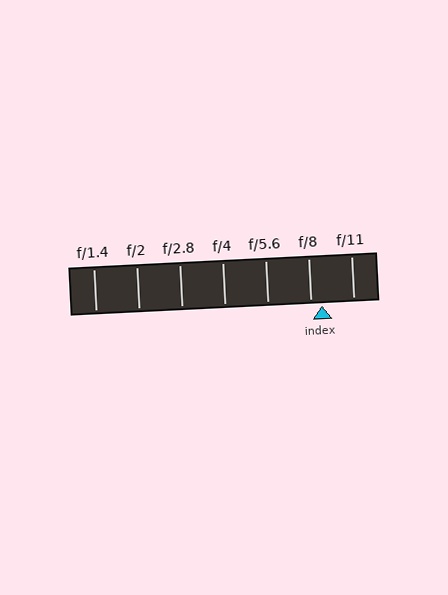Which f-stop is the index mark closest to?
The index mark is closest to f/8.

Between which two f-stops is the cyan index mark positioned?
The index mark is between f/8 and f/11.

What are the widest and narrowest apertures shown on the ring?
The widest aperture shown is f/1.4 and the narrowest is f/11.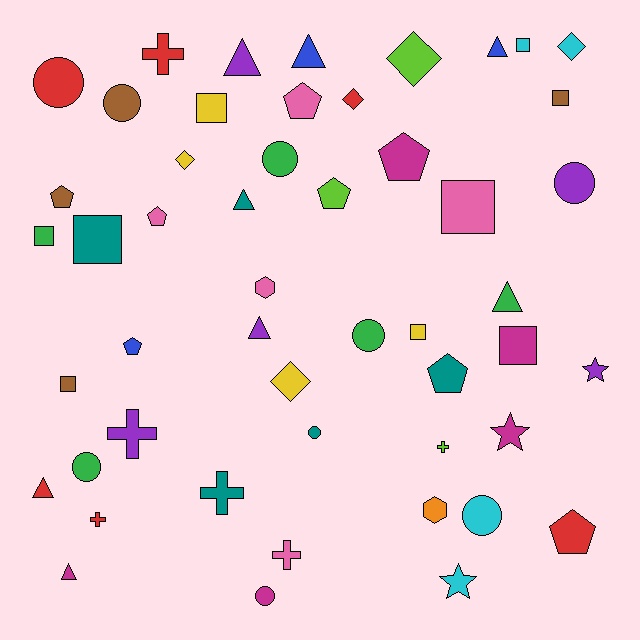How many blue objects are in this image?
There are 3 blue objects.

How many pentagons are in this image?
There are 8 pentagons.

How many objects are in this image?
There are 50 objects.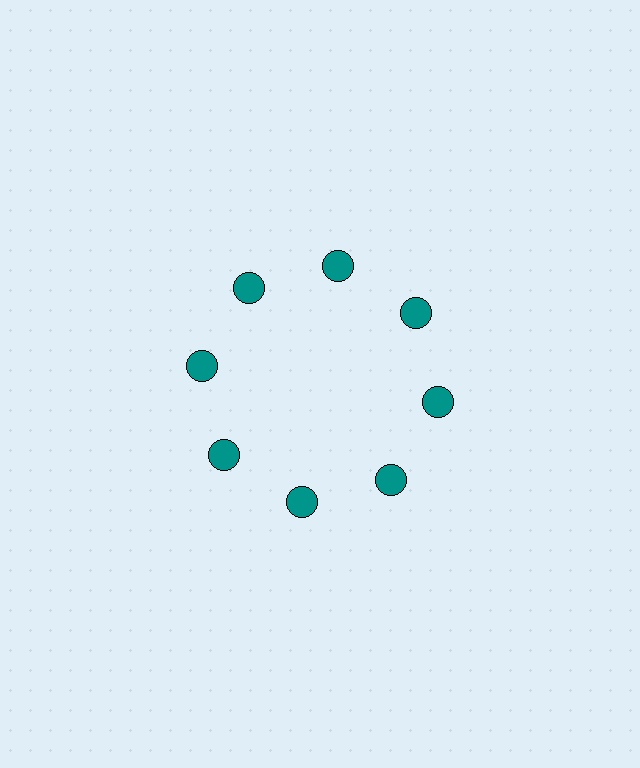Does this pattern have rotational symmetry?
Yes, this pattern has 8-fold rotational symmetry. It looks the same after rotating 45 degrees around the center.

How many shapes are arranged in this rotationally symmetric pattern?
There are 8 shapes, arranged in 8 groups of 1.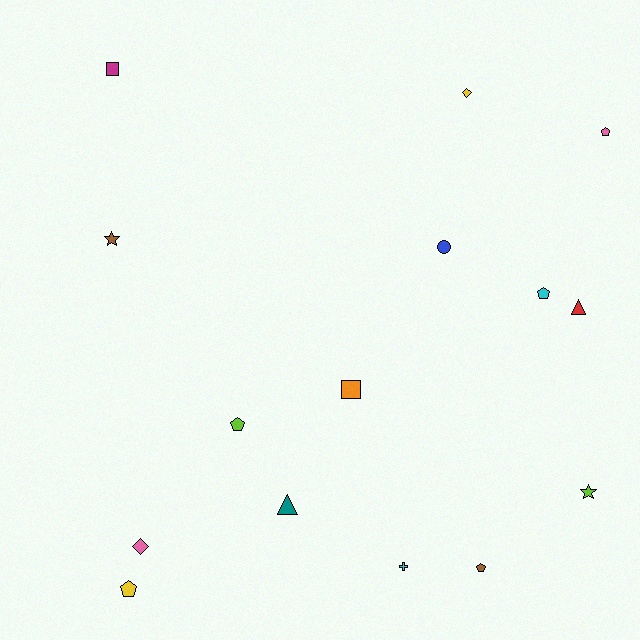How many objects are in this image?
There are 15 objects.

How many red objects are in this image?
There is 1 red object.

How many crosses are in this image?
There is 1 cross.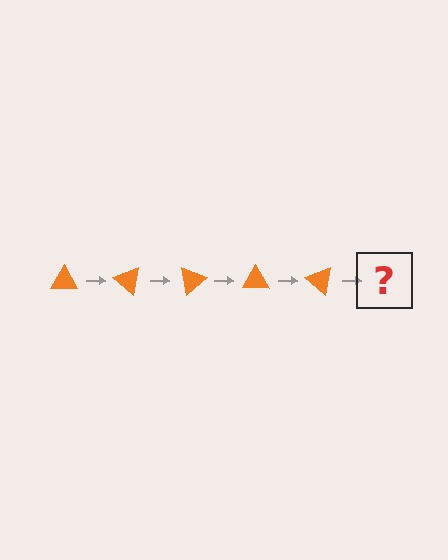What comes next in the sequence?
The next element should be an orange triangle rotated 200 degrees.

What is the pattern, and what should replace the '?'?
The pattern is that the triangle rotates 40 degrees each step. The '?' should be an orange triangle rotated 200 degrees.